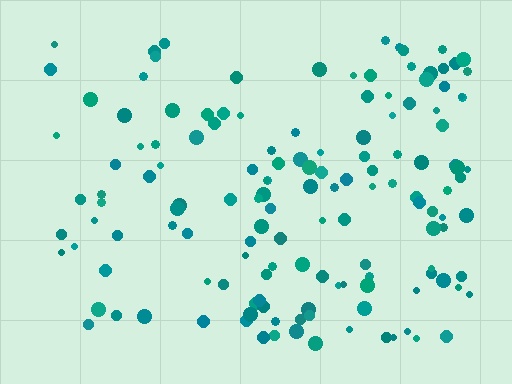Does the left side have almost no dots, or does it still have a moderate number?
Still a moderate number, just noticeably fewer than the right.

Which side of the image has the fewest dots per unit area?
The left.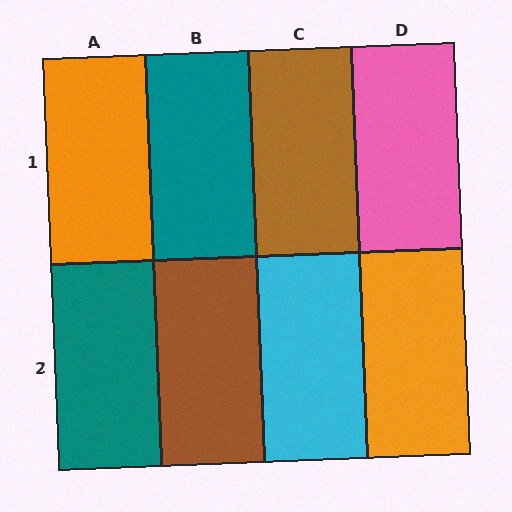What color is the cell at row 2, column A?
Teal.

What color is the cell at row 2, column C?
Cyan.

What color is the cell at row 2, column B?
Brown.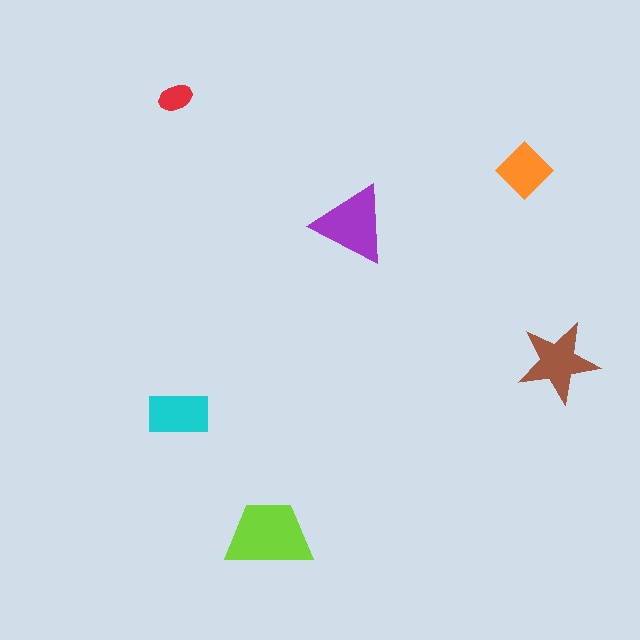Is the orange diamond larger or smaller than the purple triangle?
Smaller.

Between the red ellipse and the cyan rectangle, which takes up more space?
The cyan rectangle.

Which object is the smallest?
The red ellipse.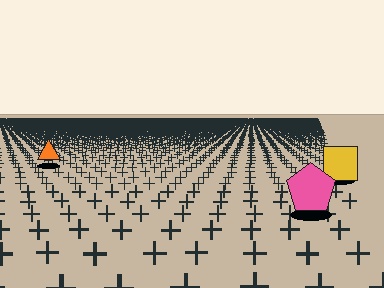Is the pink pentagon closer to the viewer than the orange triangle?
Yes. The pink pentagon is closer — you can tell from the texture gradient: the ground texture is coarser near it.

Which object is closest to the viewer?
The pink pentagon is closest. The texture marks near it are larger and more spread out.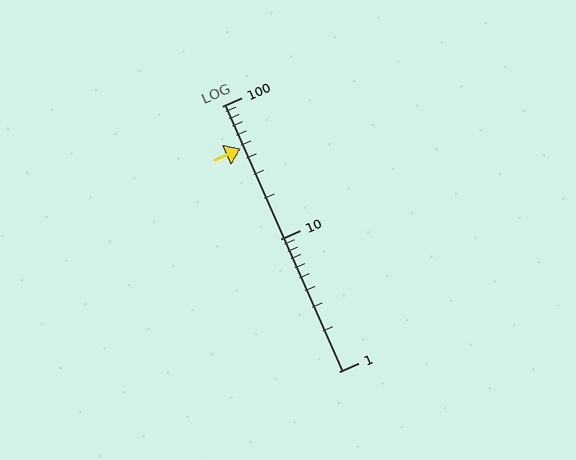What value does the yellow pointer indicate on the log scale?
The pointer indicates approximately 48.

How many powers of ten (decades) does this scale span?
The scale spans 2 decades, from 1 to 100.